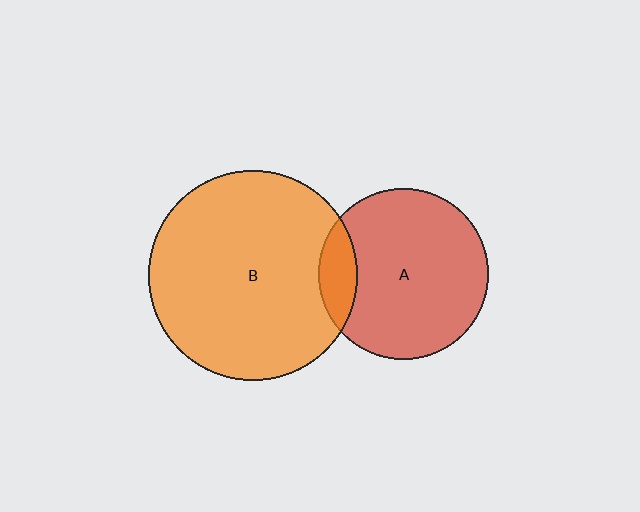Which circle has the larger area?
Circle B (orange).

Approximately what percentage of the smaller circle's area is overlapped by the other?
Approximately 15%.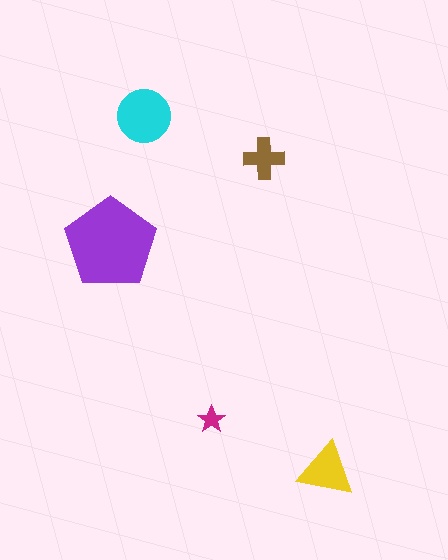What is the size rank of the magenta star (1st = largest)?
5th.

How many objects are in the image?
There are 5 objects in the image.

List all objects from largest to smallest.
The purple pentagon, the cyan circle, the yellow triangle, the brown cross, the magenta star.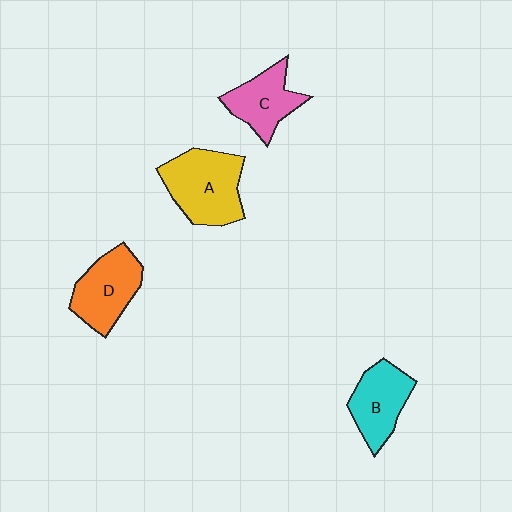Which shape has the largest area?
Shape A (yellow).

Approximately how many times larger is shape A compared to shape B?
Approximately 1.4 times.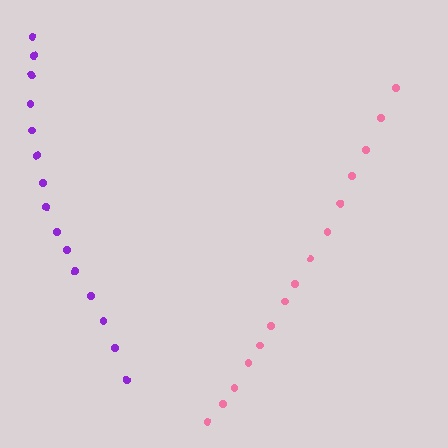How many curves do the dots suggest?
There are 2 distinct paths.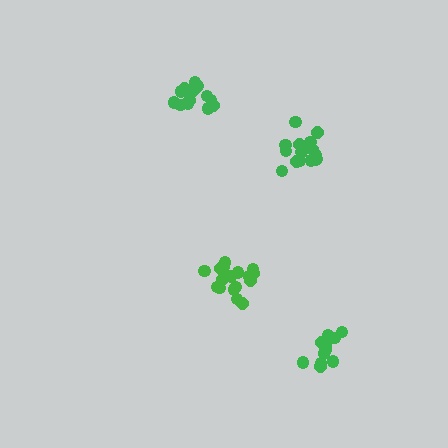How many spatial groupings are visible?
There are 4 spatial groupings.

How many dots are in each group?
Group 1: 14 dots, Group 2: 18 dots, Group 3: 16 dots, Group 4: 12 dots (60 total).